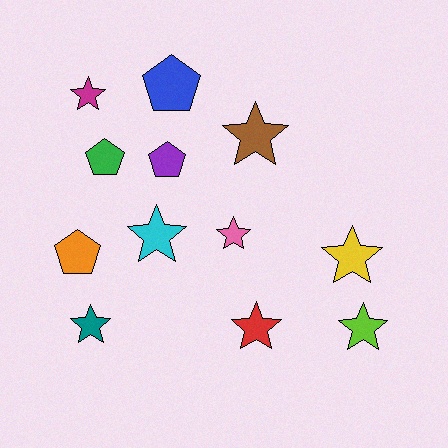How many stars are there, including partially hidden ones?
There are 8 stars.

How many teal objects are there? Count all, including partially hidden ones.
There is 1 teal object.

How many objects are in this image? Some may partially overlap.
There are 12 objects.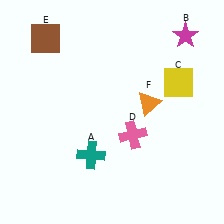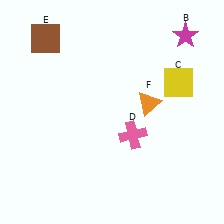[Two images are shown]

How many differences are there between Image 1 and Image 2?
There is 1 difference between the two images.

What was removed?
The teal cross (A) was removed in Image 2.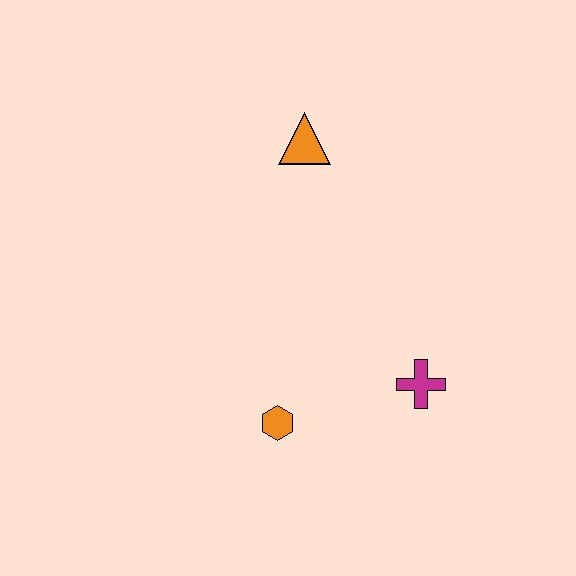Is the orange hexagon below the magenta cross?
Yes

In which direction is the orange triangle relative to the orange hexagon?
The orange triangle is above the orange hexagon.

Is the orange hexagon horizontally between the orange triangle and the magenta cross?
No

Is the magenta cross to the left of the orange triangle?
No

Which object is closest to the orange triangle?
The magenta cross is closest to the orange triangle.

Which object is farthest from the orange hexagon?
The orange triangle is farthest from the orange hexagon.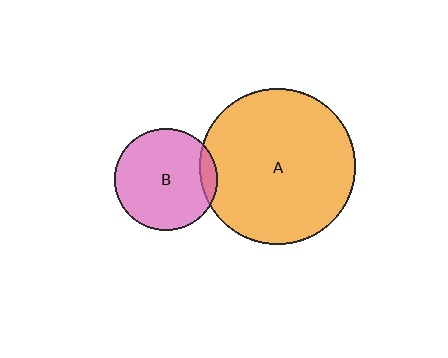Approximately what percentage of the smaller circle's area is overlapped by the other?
Approximately 10%.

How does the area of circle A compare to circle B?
Approximately 2.3 times.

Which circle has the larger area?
Circle A (orange).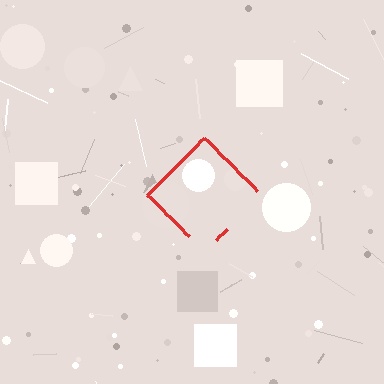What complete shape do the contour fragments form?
The contour fragments form a diamond.